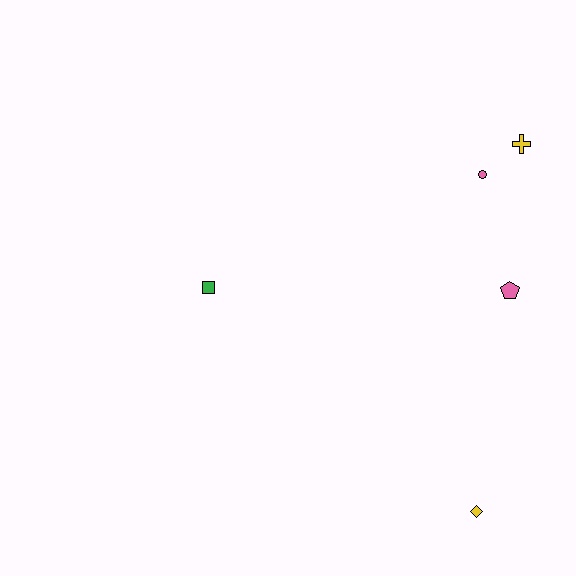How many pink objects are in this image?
There are 2 pink objects.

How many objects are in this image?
There are 5 objects.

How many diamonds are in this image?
There is 1 diamond.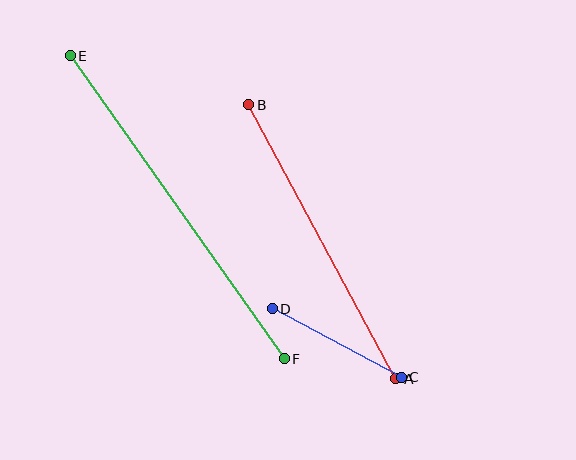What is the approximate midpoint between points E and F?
The midpoint is at approximately (177, 207) pixels.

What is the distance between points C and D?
The distance is approximately 146 pixels.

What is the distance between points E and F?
The distance is approximately 371 pixels.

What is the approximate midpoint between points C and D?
The midpoint is at approximately (337, 343) pixels.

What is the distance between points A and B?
The distance is approximately 311 pixels.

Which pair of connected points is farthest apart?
Points E and F are farthest apart.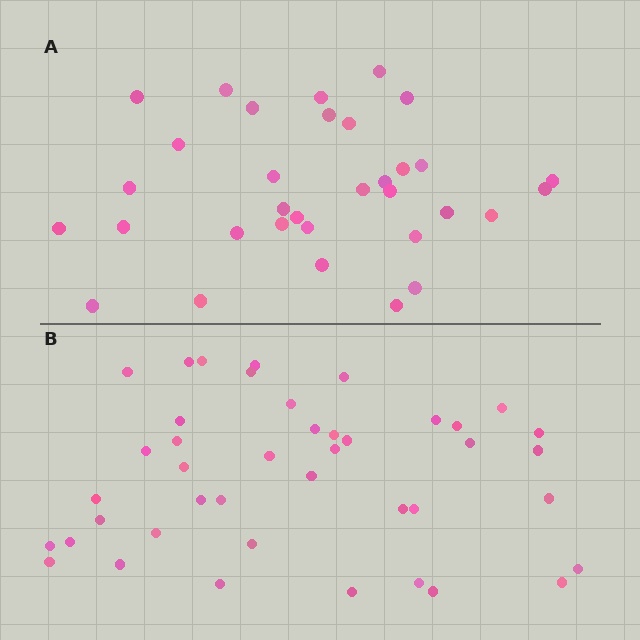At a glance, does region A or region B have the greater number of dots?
Region B (the bottom region) has more dots.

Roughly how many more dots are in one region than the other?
Region B has roughly 8 or so more dots than region A.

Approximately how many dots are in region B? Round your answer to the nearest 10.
About 40 dots. (The exact count is 42, which rounds to 40.)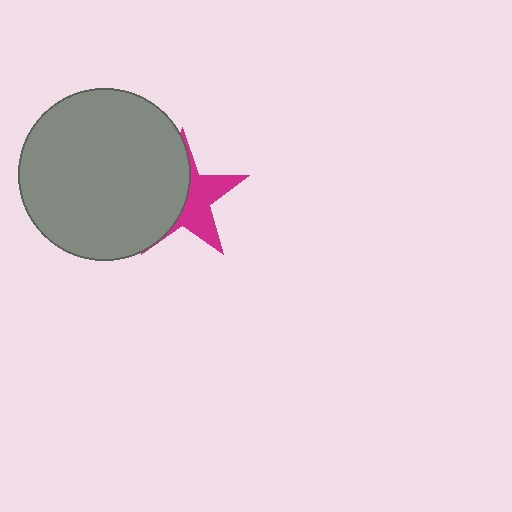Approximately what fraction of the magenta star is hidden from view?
Roughly 55% of the magenta star is hidden behind the gray circle.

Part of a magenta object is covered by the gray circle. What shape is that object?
It is a star.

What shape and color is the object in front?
The object in front is a gray circle.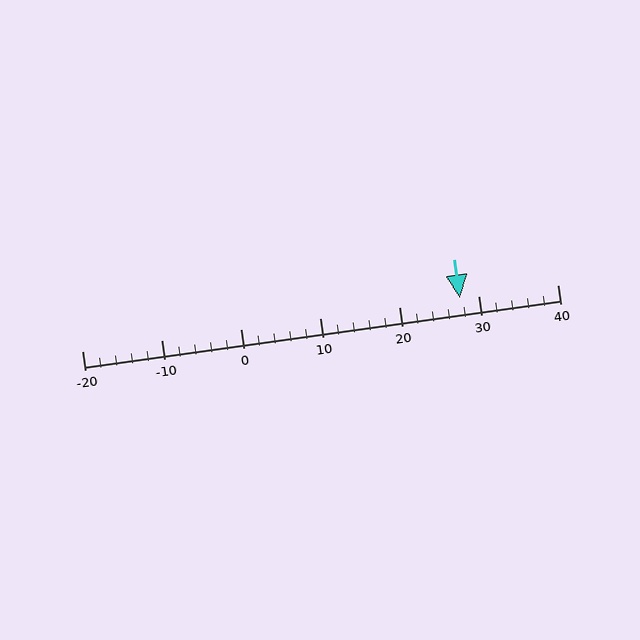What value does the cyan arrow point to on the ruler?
The cyan arrow points to approximately 28.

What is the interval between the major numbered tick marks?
The major tick marks are spaced 10 units apart.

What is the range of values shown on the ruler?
The ruler shows values from -20 to 40.